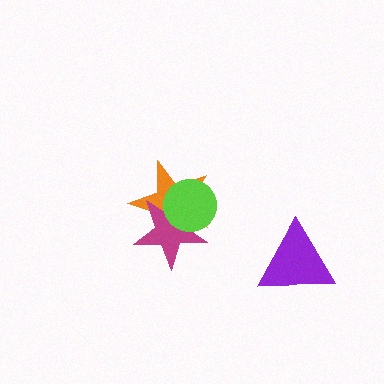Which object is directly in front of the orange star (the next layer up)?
The magenta star is directly in front of the orange star.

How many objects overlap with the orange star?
2 objects overlap with the orange star.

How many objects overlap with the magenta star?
2 objects overlap with the magenta star.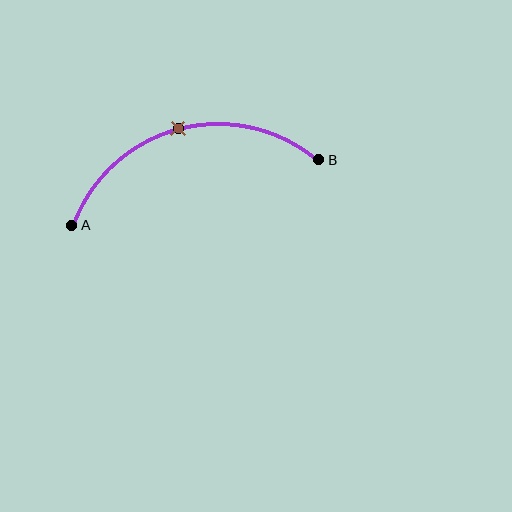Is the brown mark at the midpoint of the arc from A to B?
Yes. The brown mark lies on the arc at equal arc-length from both A and B — it is the arc midpoint.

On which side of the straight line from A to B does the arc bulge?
The arc bulges above the straight line connecting A and B.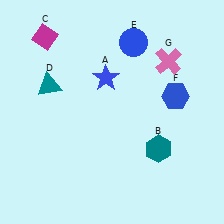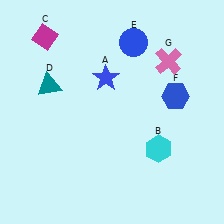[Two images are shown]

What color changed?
The hexagon (B) changed from teal in Image 1 to cyan in Image 2.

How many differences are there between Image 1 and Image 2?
There is 1 difference between the two images.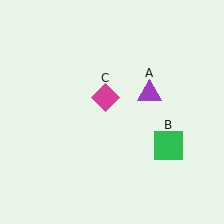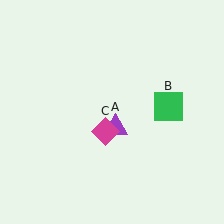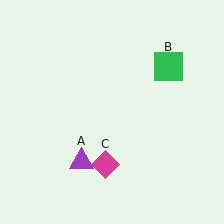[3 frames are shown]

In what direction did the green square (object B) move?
The green square (object B) moved up.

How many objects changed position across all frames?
3 objects changed position: purple triangle (object A), green square (object B), magenta diamond (object C).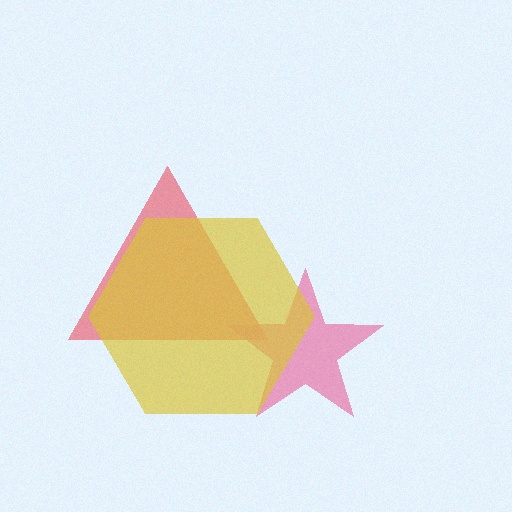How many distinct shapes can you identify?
There are 3 distinct shapes: a red triangle, a pink star, a yellow hexagon.